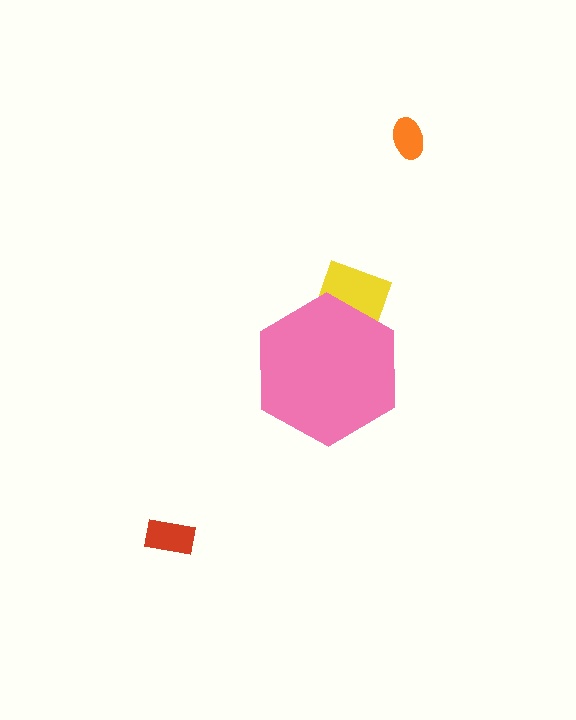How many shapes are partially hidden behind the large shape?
1 shape is partially hidden.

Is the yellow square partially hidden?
Yes, the yellow square is partially hidden behind the pink hexagon.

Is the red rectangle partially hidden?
No, the red rectangle is fully visible.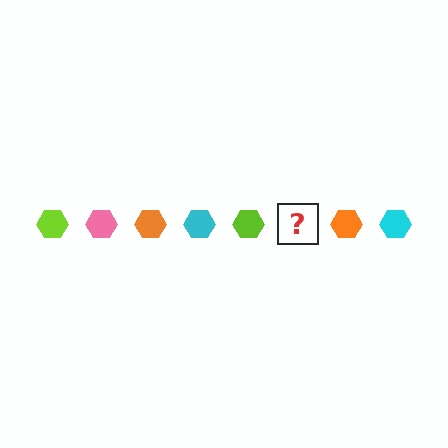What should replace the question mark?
The question mark should be replaced with a pink hexagon.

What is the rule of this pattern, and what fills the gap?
The rule is that the pattern cycles through lime, pink, orange, cyan hexagons. The gap should be filled with a pink hexagon.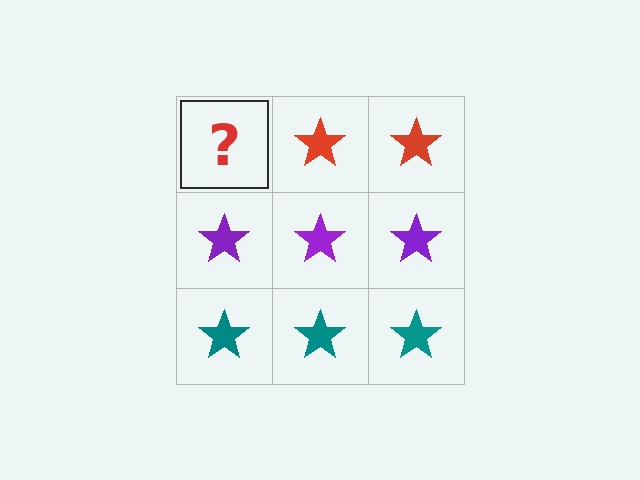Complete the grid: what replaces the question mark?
The question mark should be replaced with a red star.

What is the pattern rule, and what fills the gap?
The rule is that each row has a consistent color. The gap should be filled with a red star.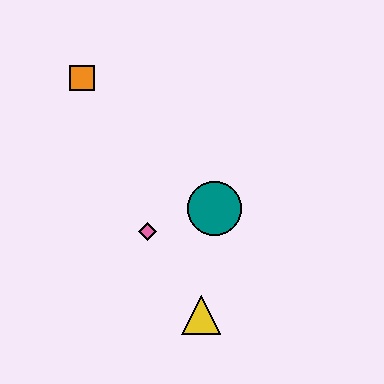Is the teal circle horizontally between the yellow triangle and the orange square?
No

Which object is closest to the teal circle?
The pink diamond is closest to the teal circle.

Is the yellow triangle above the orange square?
No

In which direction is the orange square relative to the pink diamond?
The orange square is above the pink diamond.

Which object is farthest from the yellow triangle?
The orange square is farthest from the yellow triangle.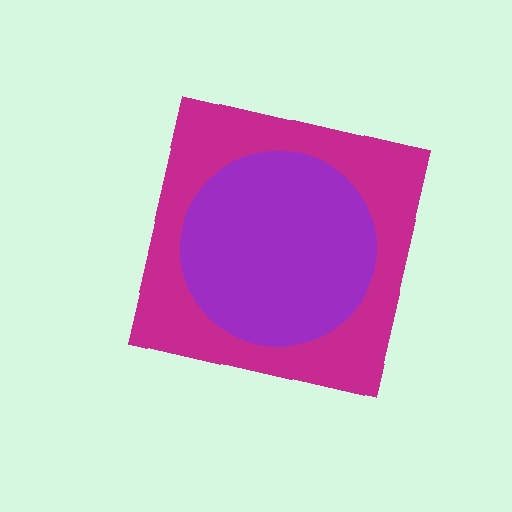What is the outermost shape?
The magenta square.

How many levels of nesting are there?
2.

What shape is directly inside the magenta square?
The purple circle.